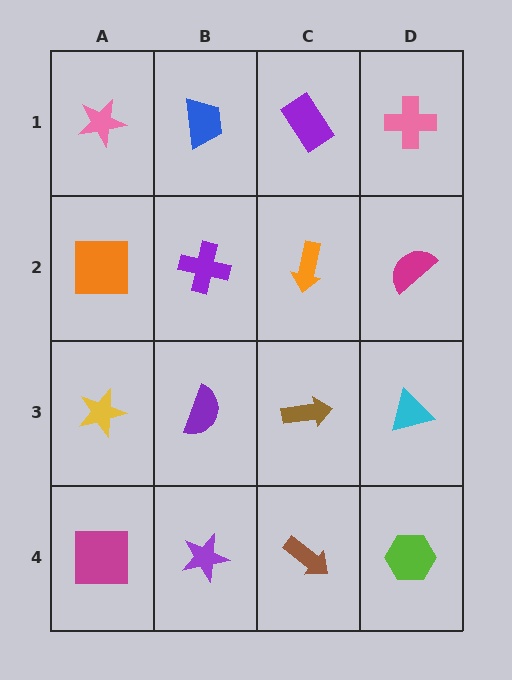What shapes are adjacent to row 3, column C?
An orange arrow (row 2, column C), a brown arrow (row 4, column C), a purple semicircle (row 3, column B), a cyan triangle (row 3, column D).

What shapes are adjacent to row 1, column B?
A purple cross (row 2, column B), a pink star (row 1, column A), a purple rectangle (row 1, column C).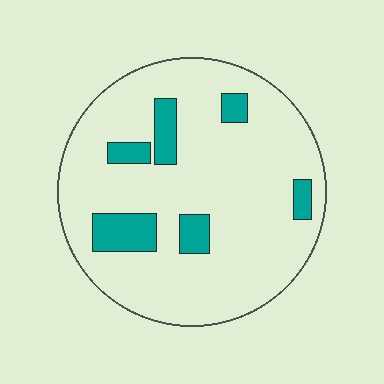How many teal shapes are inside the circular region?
6.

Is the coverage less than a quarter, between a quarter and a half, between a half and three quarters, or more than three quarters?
Less than a quarter.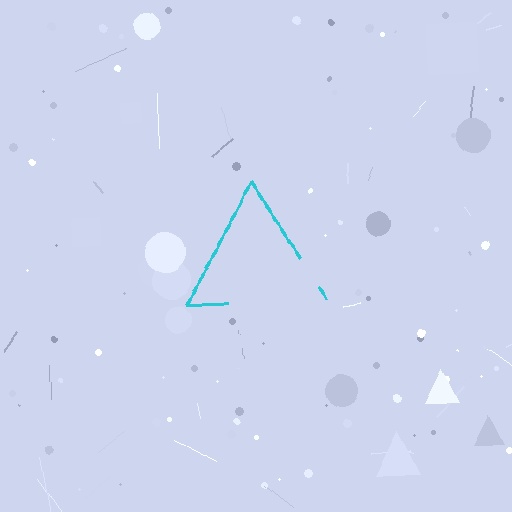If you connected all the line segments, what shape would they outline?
They would outline a triangle.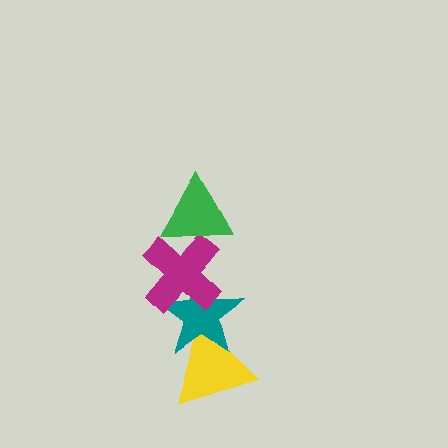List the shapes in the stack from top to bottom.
From top to bottom: the green triangle, the magenta cross, the teal star, the yellow triangle.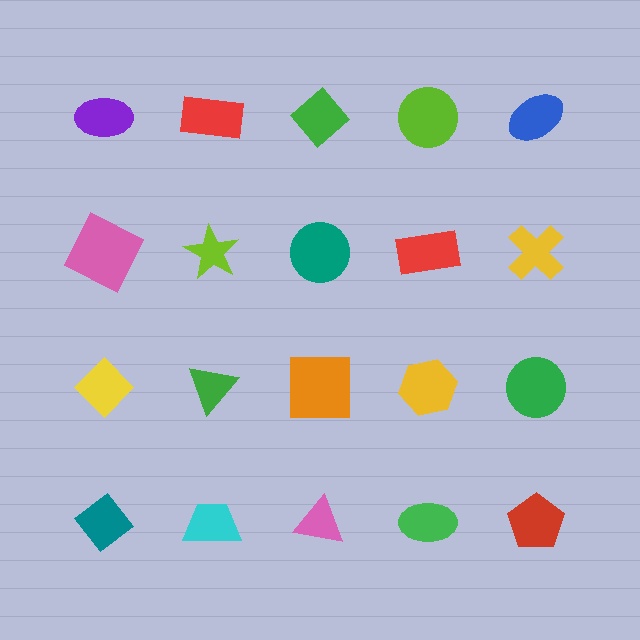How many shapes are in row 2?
5 shapes.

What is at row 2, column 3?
A teal circle.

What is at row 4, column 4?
A green ellipse.